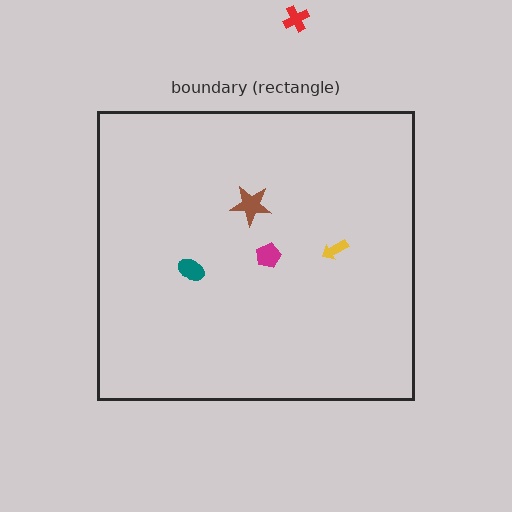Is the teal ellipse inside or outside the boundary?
Inside.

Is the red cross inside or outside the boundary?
Outside.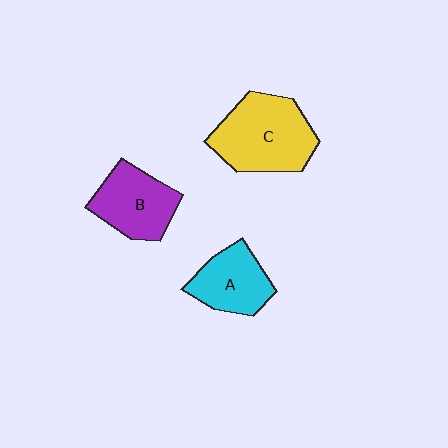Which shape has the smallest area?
Shape A (cyan).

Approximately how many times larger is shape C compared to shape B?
Approximately 1.4 times.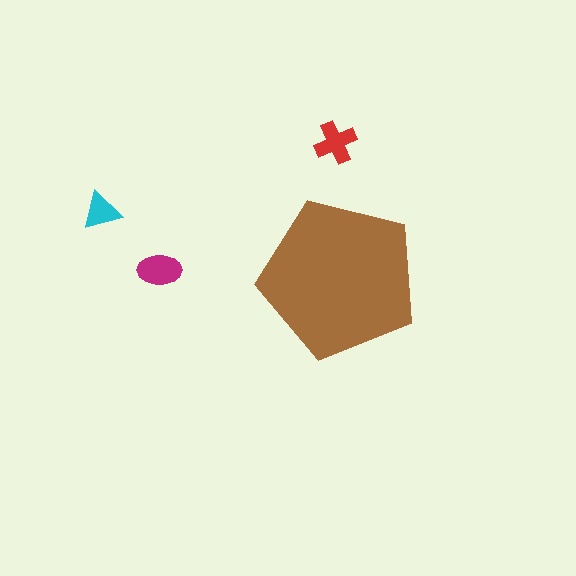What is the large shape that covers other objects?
A brown pentagon.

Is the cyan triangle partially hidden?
No, the cyan triangle is fully visible.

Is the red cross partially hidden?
No, the red cross is fully visible.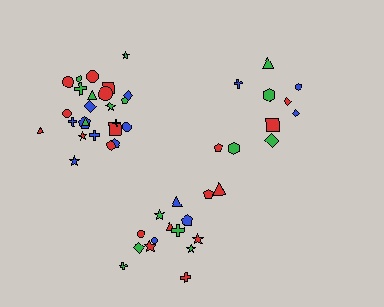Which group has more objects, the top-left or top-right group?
The top-left group.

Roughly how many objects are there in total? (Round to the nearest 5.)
Roughly 50 objects in total.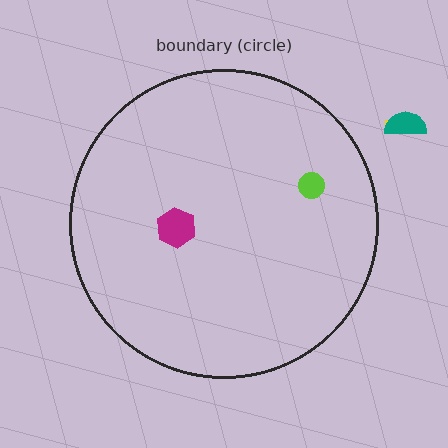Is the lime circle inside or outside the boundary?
Inside.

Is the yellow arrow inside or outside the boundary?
Outside.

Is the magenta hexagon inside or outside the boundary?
Inside.